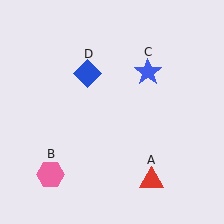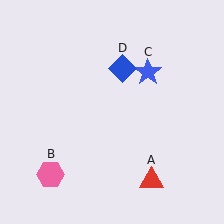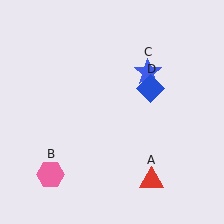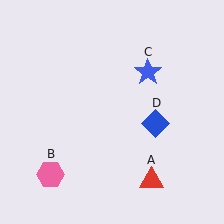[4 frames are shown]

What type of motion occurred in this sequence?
The blue diamond (object D) rotated clockwise around the center of the scene.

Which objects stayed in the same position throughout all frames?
Red triangle (object A) and pink hexagon (object B) and blue star (object C) remained stationary.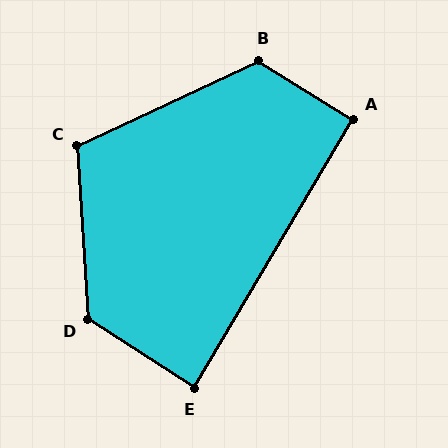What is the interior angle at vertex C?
Approximately 112 degrees (obtuse).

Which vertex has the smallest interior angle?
E, at approximately 88 degrees.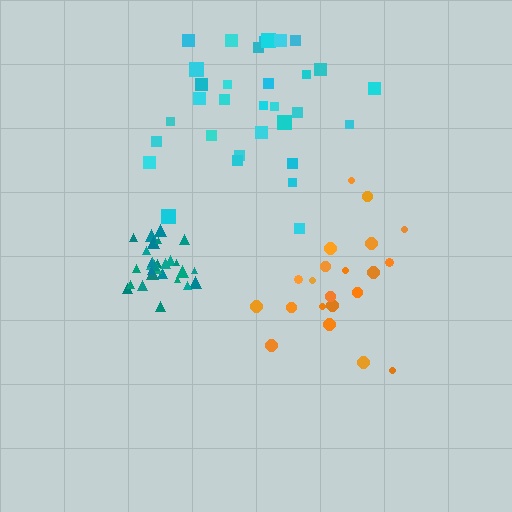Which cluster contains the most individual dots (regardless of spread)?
Cyan (32).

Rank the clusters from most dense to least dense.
teal, orange, cyan.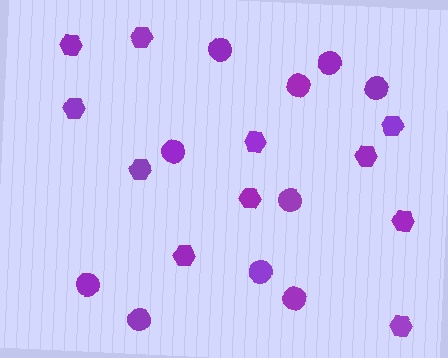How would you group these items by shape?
There are 2 groups: one group of circles (10) and one group of hexagons (11).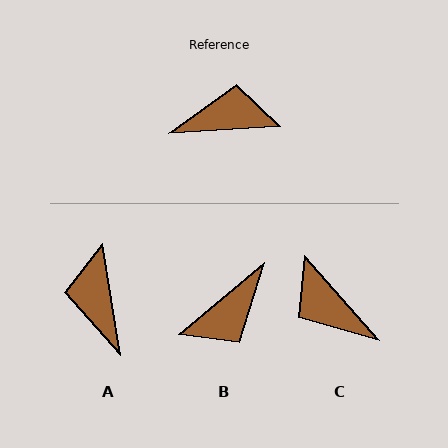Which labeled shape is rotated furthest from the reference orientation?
B, about 143 degrees away.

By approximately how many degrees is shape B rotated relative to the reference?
Approximately 143 degrees clockwise.